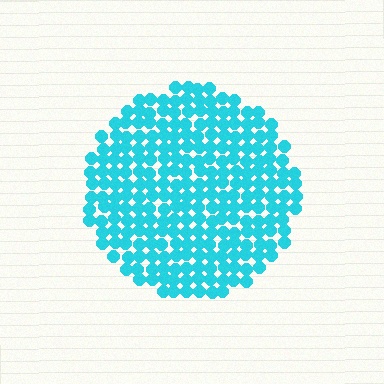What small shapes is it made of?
It is made of small circles.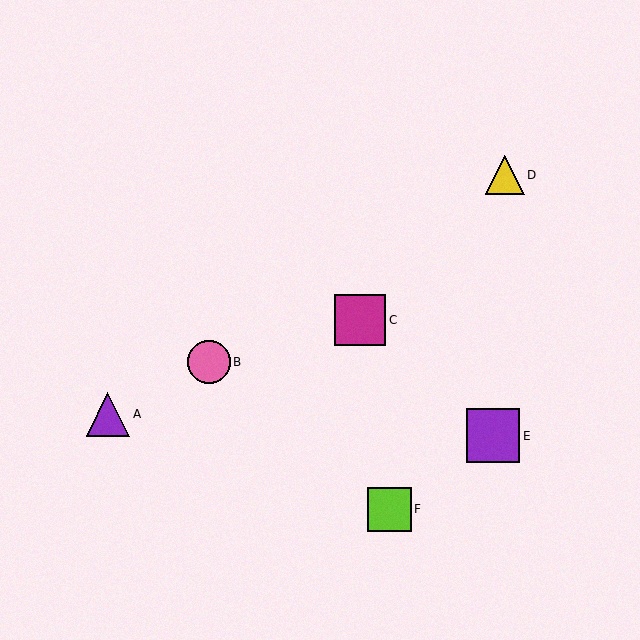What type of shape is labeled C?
Shape C is a magenta square.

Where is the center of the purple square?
The center of the purple square is at (493, 436).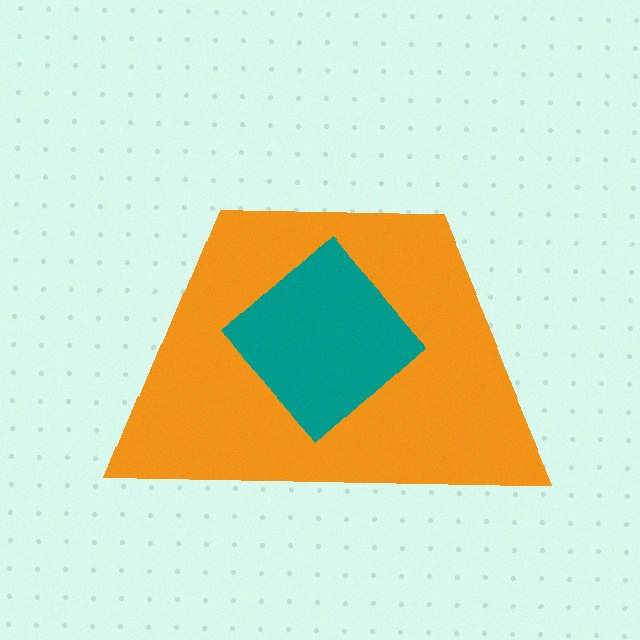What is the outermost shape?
The orange trapezoid.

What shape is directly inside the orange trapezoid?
The teal diamond.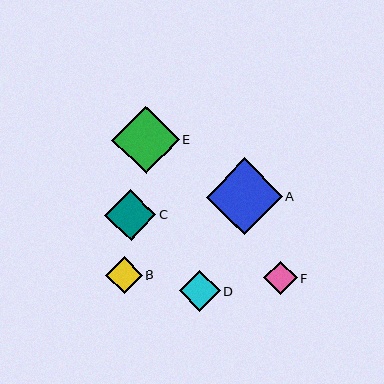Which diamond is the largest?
Diamond A is the largest with a size of approximately 76 pixels.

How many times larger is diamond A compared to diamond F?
Diamond A is approximately 2.3 times the size of diamond F.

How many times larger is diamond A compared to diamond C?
Diamond A is approximately 1.5 times the size of diamond C.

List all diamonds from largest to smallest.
From largest to smallest: A, E, C, D, B, F.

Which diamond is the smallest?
Diamond F is the smallest with a size of approximately 33 pixels.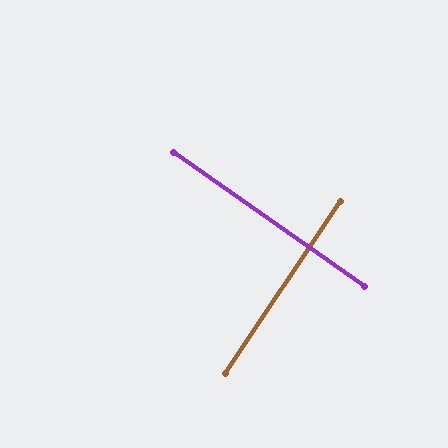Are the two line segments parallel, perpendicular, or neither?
Perpendicular — they meet at approximately 89°.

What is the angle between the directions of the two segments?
Approximately 89 degrees.